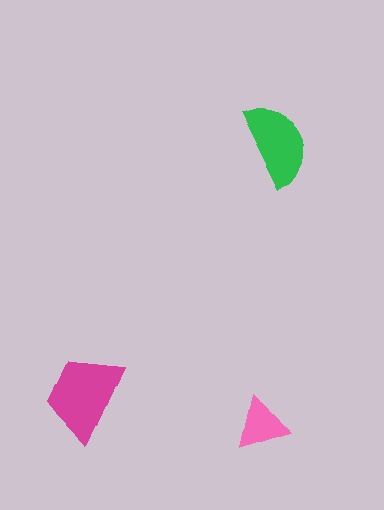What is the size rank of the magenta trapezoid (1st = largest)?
1st.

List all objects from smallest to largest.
The pink triangle, the green semicircle, the magenta trapezoid.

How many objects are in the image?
There are 3 objects in the image.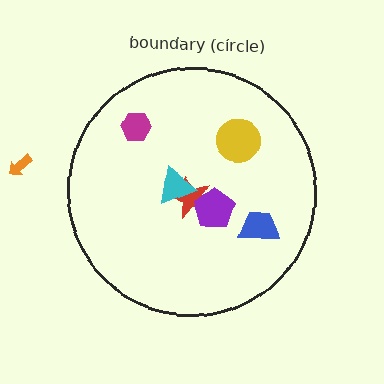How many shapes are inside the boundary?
6 inside, 1 outside.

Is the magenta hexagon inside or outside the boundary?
Inside.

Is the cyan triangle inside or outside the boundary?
Inside.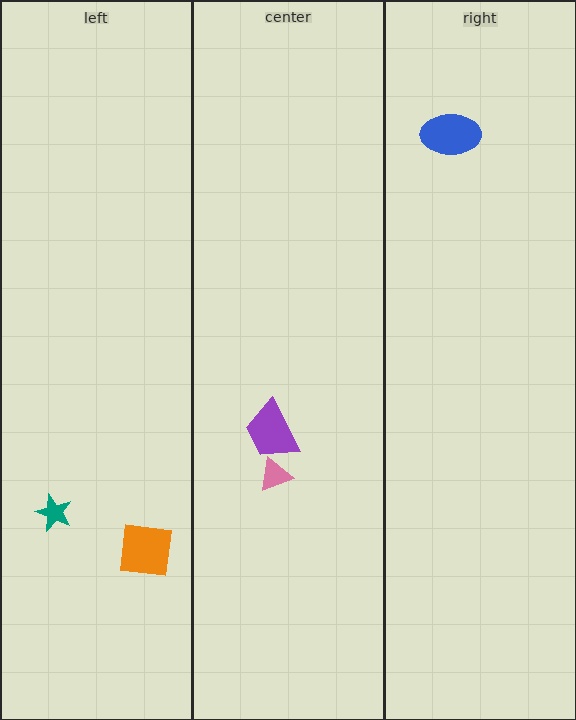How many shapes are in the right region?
1.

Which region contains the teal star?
The left region.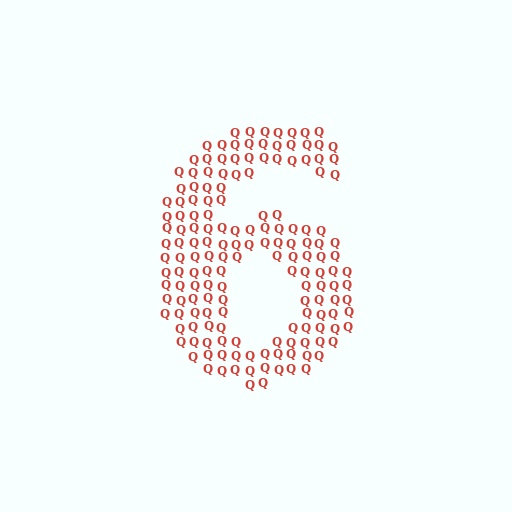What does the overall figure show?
The overall figure shows the digit 6.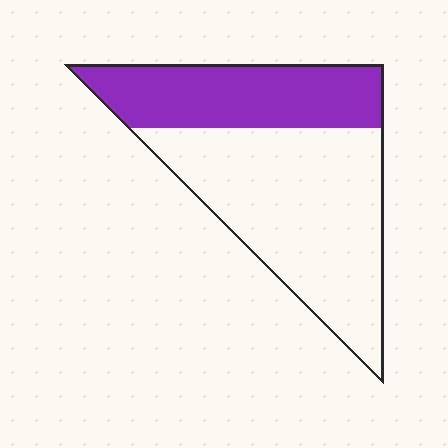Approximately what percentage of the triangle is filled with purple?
Approximately 35%.